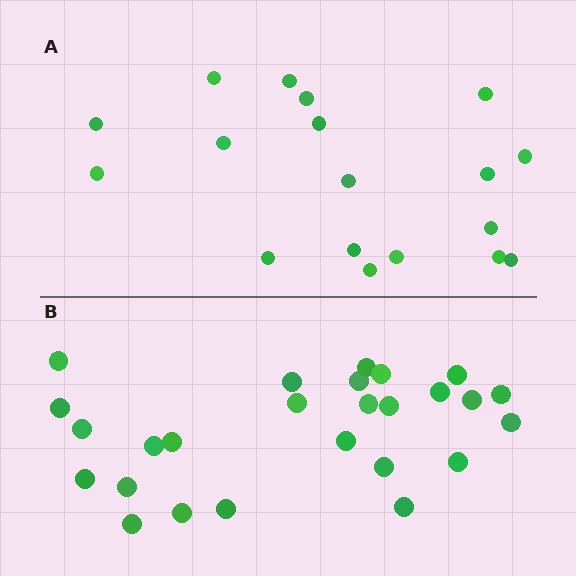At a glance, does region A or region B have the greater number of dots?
Region B (the bottom region) has more dots.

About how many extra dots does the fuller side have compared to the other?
Region B has roughly 8 or so more dots than region A.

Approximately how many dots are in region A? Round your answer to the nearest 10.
About 20 dots. (The exact count is 18, which rounds to 20.)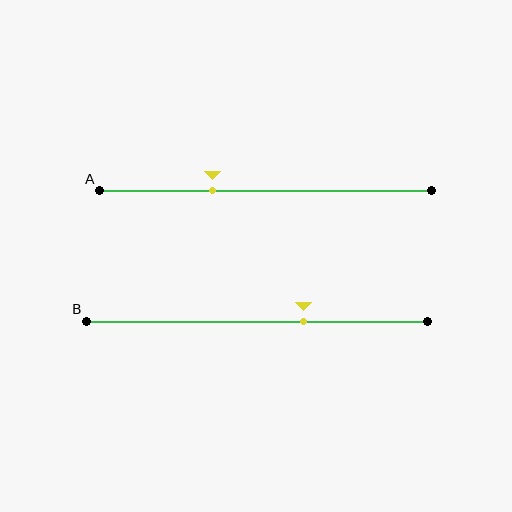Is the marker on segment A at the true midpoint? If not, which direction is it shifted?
No, the marker on segment A is shifted to the left by about 16% of the segment length.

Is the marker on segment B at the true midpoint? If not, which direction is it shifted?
No, the marker on segment B is shifted to the right by about 14% of the segment length.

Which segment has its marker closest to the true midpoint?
Segment B has its marker closest to the true midpoint.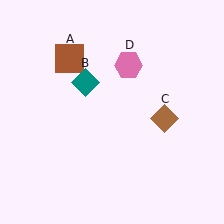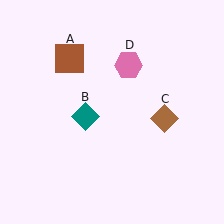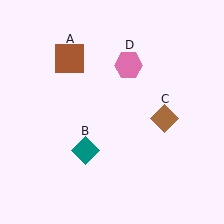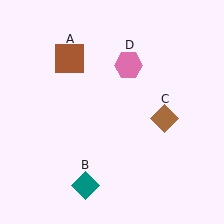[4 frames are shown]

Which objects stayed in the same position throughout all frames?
Brown square (object A) and brown diamond (object C) and pink hexagon (object D) remained stationary.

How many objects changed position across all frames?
1 object changed position: teal diamond (object B).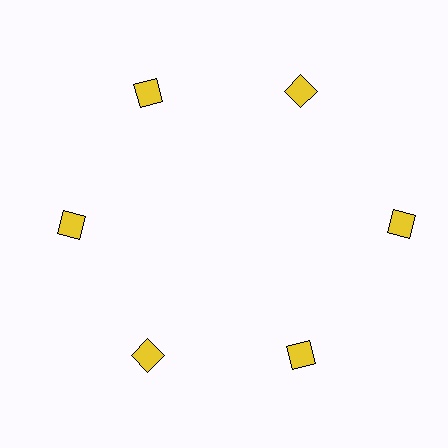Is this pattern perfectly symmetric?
No. The 6 yellow diamonds are arranged in a ring, but one element near the 3 o'clock position is pushed outward from the center, breaking the 6-fold rotational symmetry.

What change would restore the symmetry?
The symmetry would be restored by moving it inward, back onto the ring so that all 6 diamonds sit at equal angles and equal distance from the center.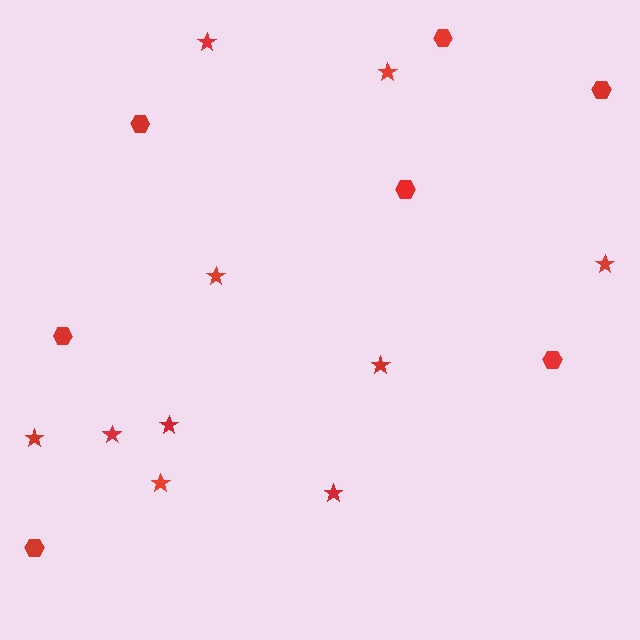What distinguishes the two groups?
There are 2 groups: one group of hexagons (7) and one group of stars (10).